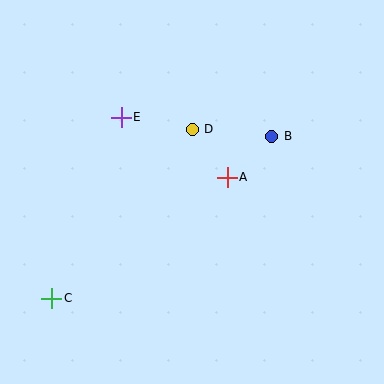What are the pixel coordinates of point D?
Point D is at (192, 129).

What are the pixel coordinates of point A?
Point A is at (227, 177).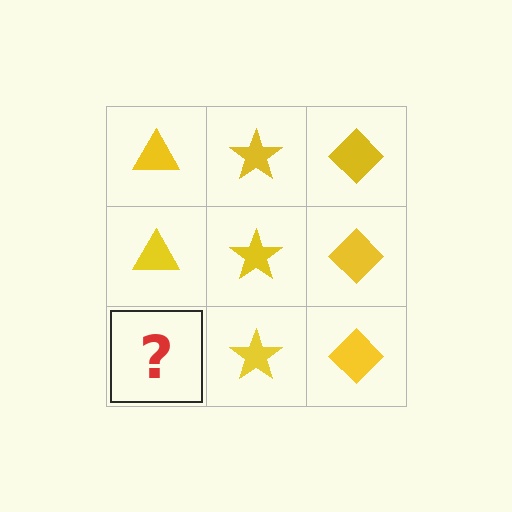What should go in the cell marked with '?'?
The missing cell should contain a yellow triangle.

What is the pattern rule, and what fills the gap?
The rule is that each column has a consistent shape. The gap should be filled with a yellow triangle.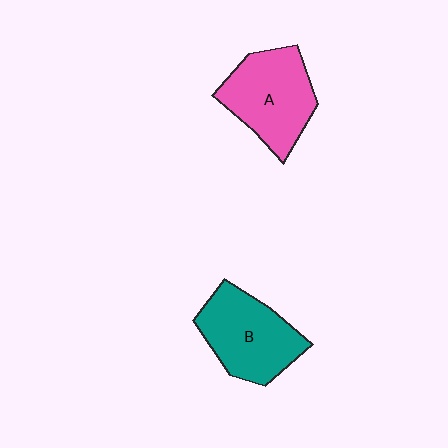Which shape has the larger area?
Shape A (pink).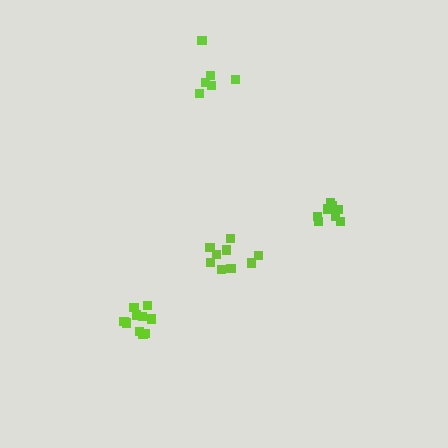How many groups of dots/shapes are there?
There are 4 groups.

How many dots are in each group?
Group 1: 9 dots, Group 2: 6 dots, Group 3: 8 dots, Group 4: 10 dots (33 total).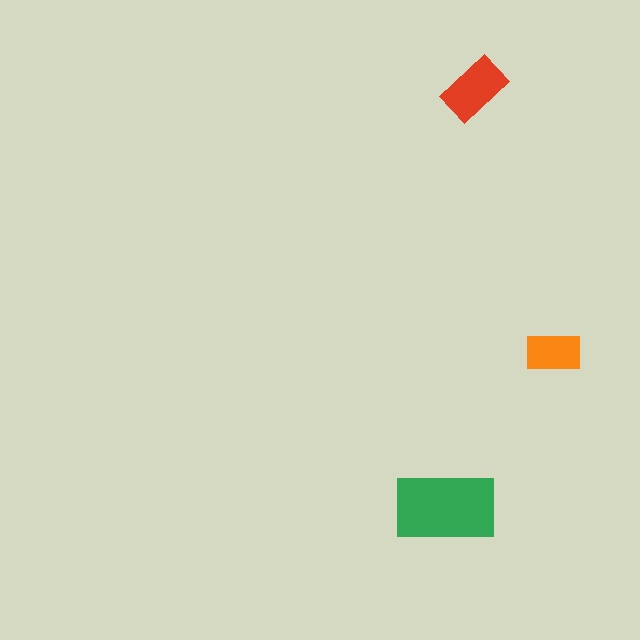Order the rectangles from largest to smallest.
the green one, the red one, the orange one.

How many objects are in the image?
There are 3 objects in the image.